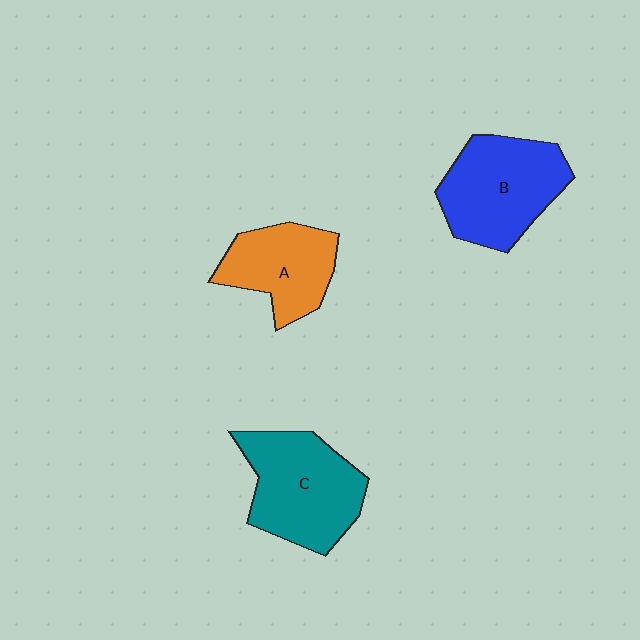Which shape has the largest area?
Shape C (teal).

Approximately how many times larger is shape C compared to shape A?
Approximately 1.3 times.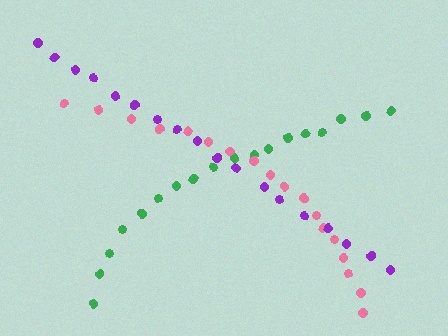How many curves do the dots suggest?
There are 3 distinct paths.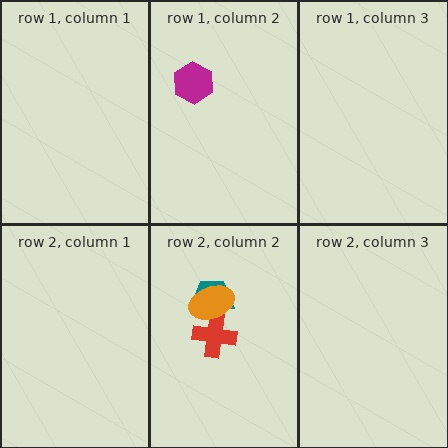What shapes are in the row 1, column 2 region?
The magenta hexagon.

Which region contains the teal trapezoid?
The row 2, column 2 region.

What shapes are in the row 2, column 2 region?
The teal trapezoid, the red cross, the orange ellipse.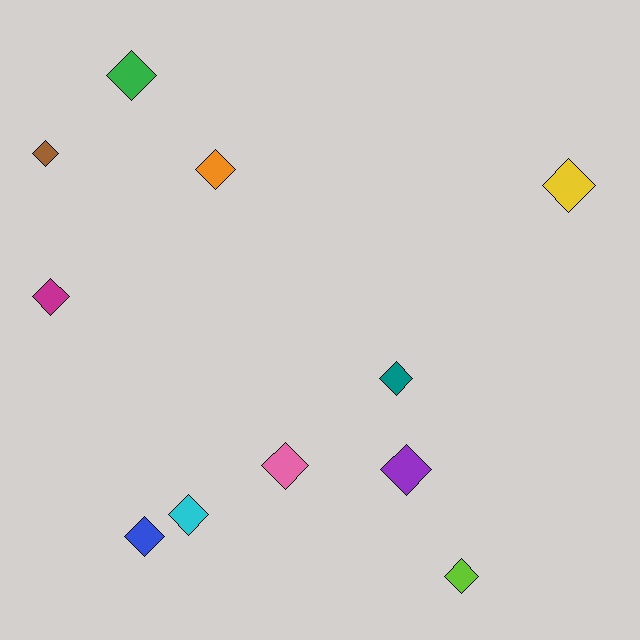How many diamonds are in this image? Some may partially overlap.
There are 11 diamonds.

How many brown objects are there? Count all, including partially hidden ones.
There is 1 brown object.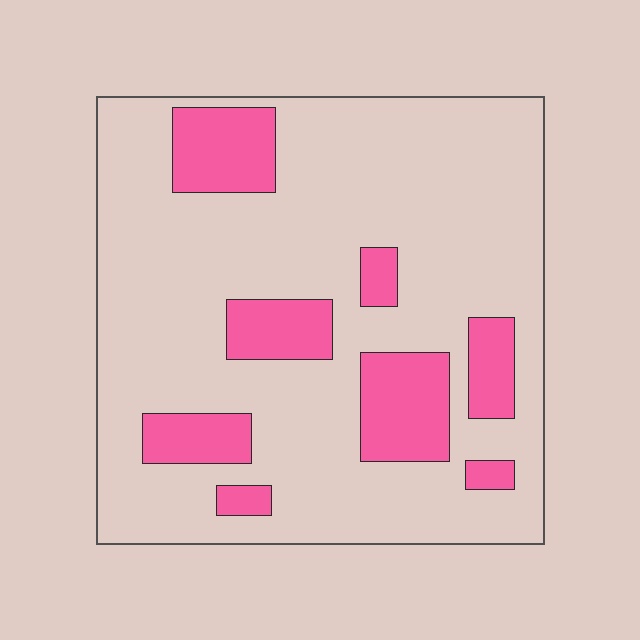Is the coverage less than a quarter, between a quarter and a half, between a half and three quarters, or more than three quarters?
Less than a quarter.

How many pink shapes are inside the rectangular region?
8.